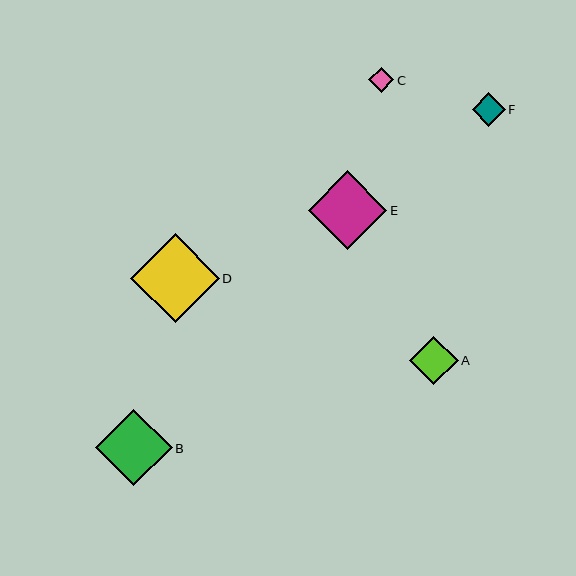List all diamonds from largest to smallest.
From largest to smallest: D, E, B, A, F, C.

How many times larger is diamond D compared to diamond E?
Diamond D is approximately 1.1 times the size of diamond E.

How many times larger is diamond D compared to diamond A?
Diamond D is approximately 1.8 times the size of diamond A.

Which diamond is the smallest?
Diamond C is the smallest with a size of approximately 25 pixels.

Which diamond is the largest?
Diamond D is the largest with a size of approximately 88 pixels.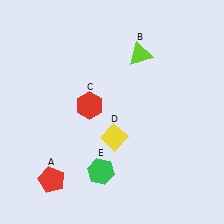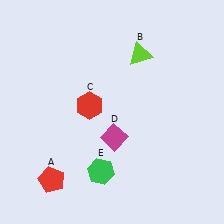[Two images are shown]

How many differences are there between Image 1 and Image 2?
There is 1 difference between the two images.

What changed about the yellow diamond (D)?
In Image 1, D is yellow. In Image 2, it changed to magenta.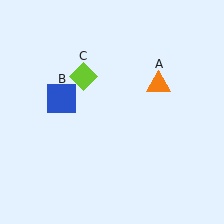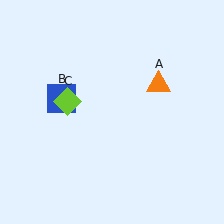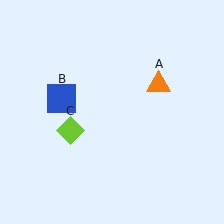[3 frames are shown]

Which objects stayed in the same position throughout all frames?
Orange triangle (object A) and blue square (object B) remained stationary.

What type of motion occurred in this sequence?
The lime diamond (object C) rotated counterclockwise around the center of the scene.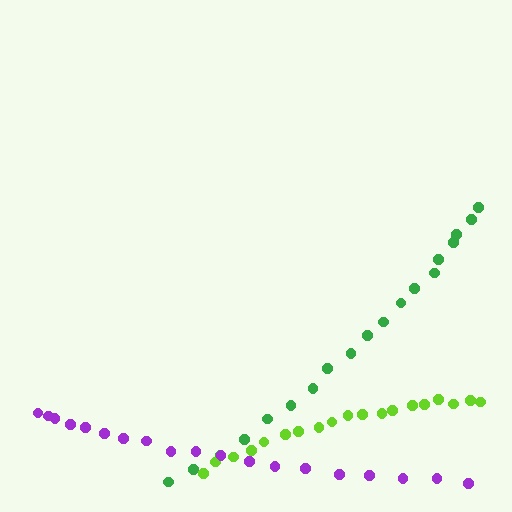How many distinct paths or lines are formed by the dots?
There are 3 distinct paths.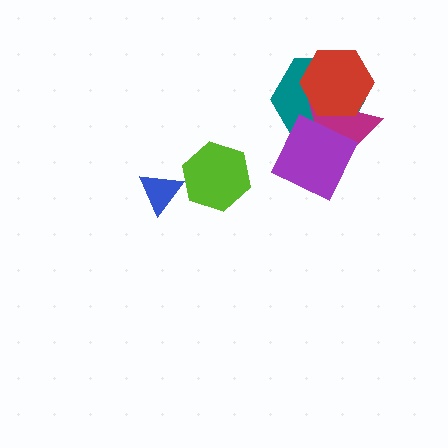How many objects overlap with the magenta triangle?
3 objects overlap with the magenta triangle.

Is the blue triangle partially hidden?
No, no other shape covers it.